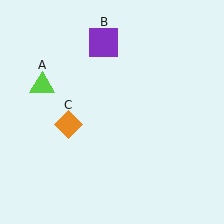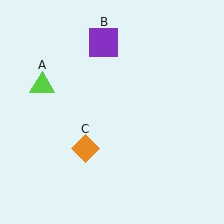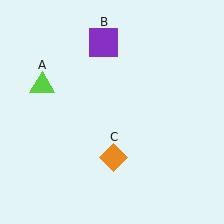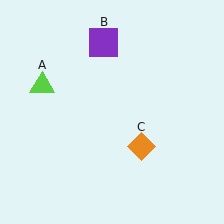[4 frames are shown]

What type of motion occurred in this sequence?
The orange diamond (object C) rotated counterclockwise around the center of the scene.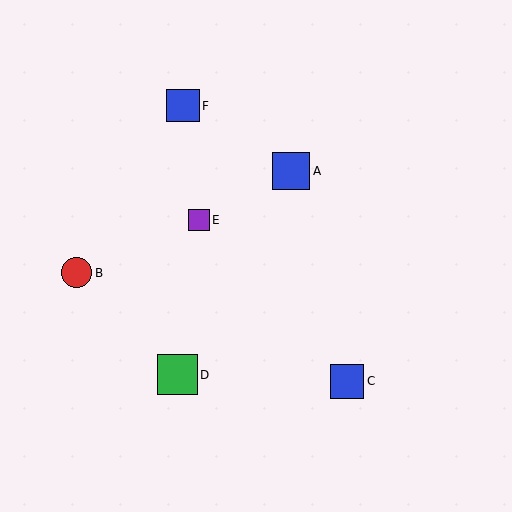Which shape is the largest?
The green square (labeled D) is the largest.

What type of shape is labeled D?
Shape D is a green square.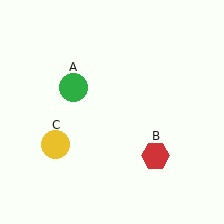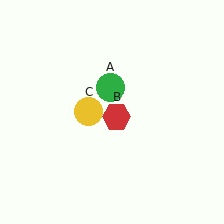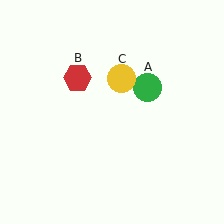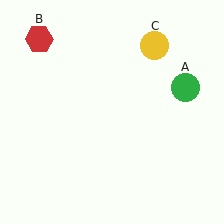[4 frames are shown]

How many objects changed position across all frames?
3 objects changed position: green circle (object A), red hexagon (object B), yellow circle (object C).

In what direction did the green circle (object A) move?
The green circle (object A) moved right.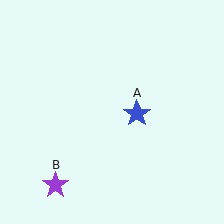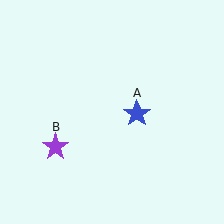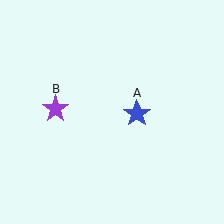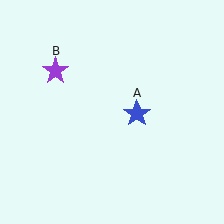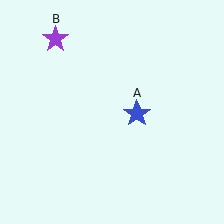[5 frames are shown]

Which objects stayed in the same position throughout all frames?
Blue star (object A) remained stationary.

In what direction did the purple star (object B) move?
The purple star (object B) moved up.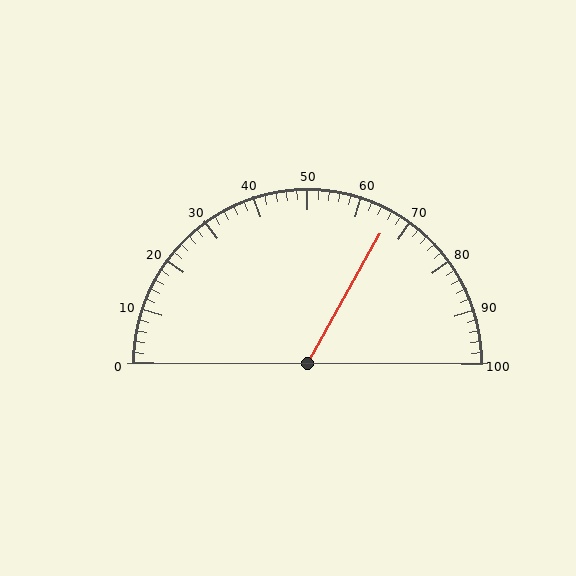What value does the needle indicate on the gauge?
The needle indicates approximately 66.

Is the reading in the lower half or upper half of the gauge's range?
The reading is in the upper half of the range (0 to 100).